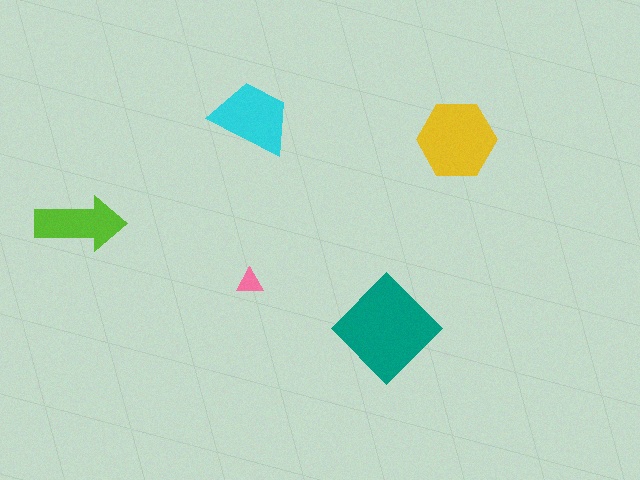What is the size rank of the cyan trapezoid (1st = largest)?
3rd.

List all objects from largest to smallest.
The teal diamond, the yellow hexagon, the cyan trapezoid, the lime arrow, the pink triangle.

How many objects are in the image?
There are 5 objects in the image.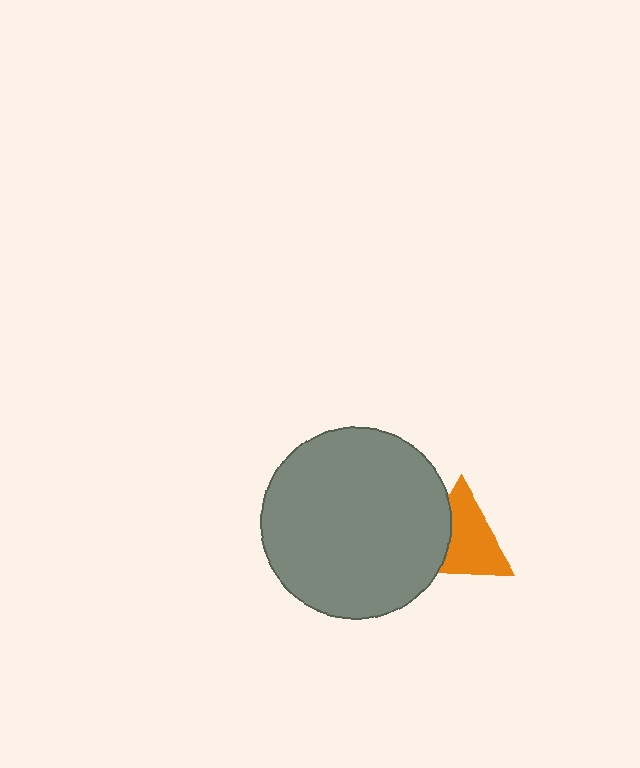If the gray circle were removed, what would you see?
You would see the complete orange triangle.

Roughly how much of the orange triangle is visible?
Most of it is visible (roughly 67%).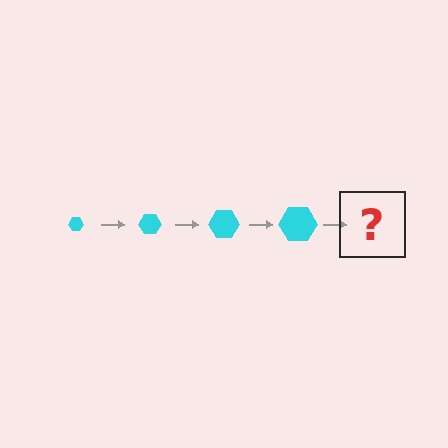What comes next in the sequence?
The next element should be a cyan hexagon, larger than the previous one.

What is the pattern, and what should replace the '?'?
The pattern is that the hexagon gets progressively larger each step. The '?' should be a cyan hexagon, larger than the previous one.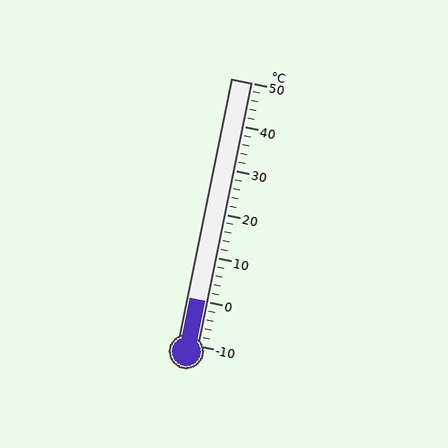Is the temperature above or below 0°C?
The temperature is at 0°C.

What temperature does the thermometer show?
The thermometer shows approximately 0°C.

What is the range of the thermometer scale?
The thermometer scale ranges from -10°C to 50°C.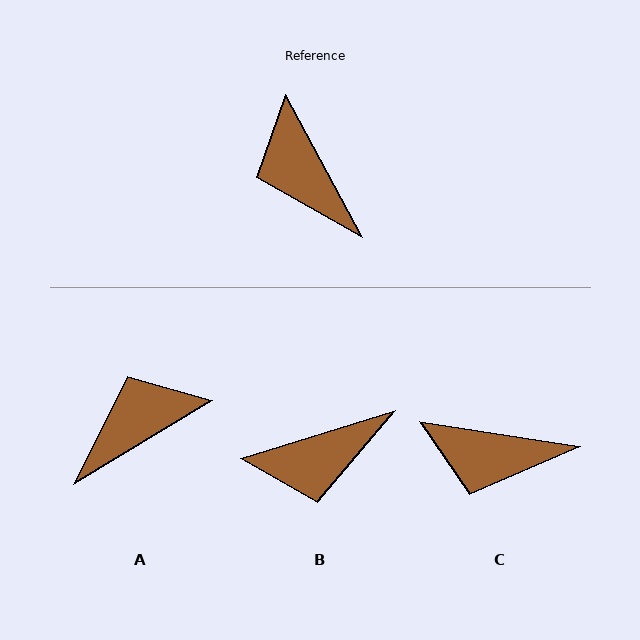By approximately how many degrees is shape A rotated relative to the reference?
Approximately 87 degrees clockwise.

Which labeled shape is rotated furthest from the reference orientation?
A, about 87 degrees away.